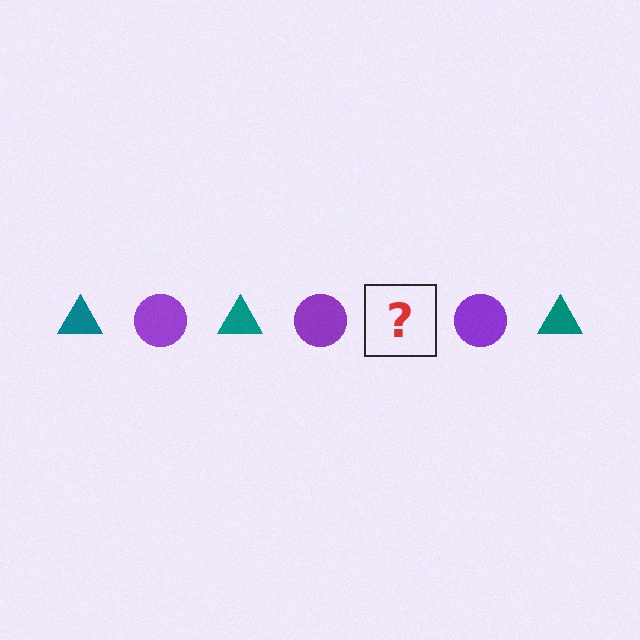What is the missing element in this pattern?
The missing element is a teal triangle.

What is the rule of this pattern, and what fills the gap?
The rule is that the pattern alternates between teal triangle and purple circle. The gap should be filled with a teal triangle.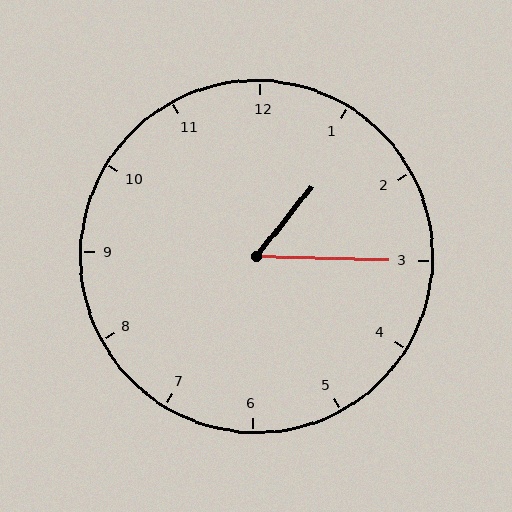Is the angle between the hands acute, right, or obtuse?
It is acute.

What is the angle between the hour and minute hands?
Approximately 52 degrees.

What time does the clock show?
1:15.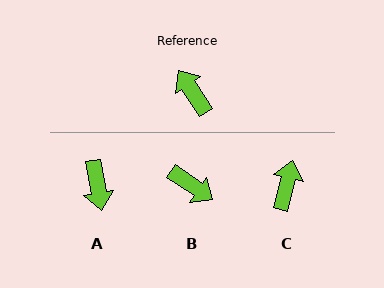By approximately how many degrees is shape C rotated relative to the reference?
Approximately 47 degrees clockwise.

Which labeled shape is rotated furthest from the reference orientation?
B, about 157 degrees away.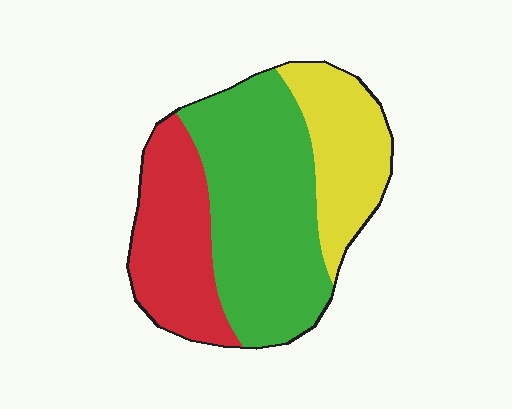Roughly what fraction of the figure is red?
Red covers roughly 30% of the figure.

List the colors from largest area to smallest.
From largest to smallest: green, red, yellow.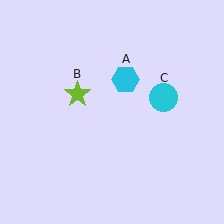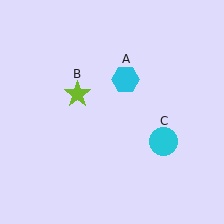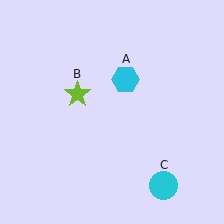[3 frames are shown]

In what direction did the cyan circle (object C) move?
The cyan circle (object C) moved down.